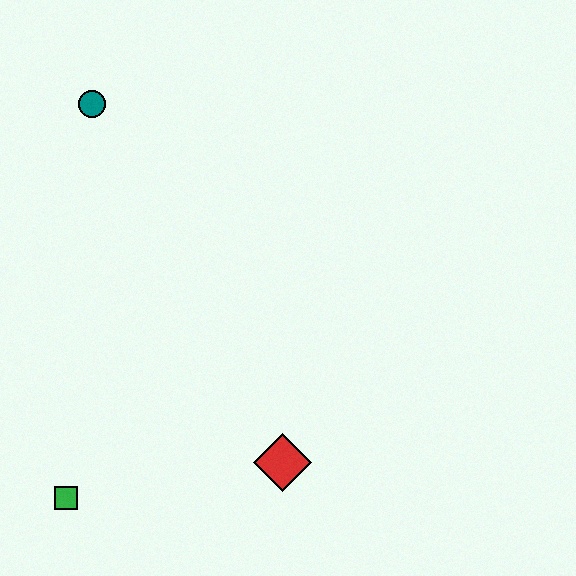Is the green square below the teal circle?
Yes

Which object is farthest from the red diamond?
The teal circle is farthest from the red diamond.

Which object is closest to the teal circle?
The green square is closest to the teal circle.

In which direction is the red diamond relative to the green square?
The red diamond is to the right of the green square.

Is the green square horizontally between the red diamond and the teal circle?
No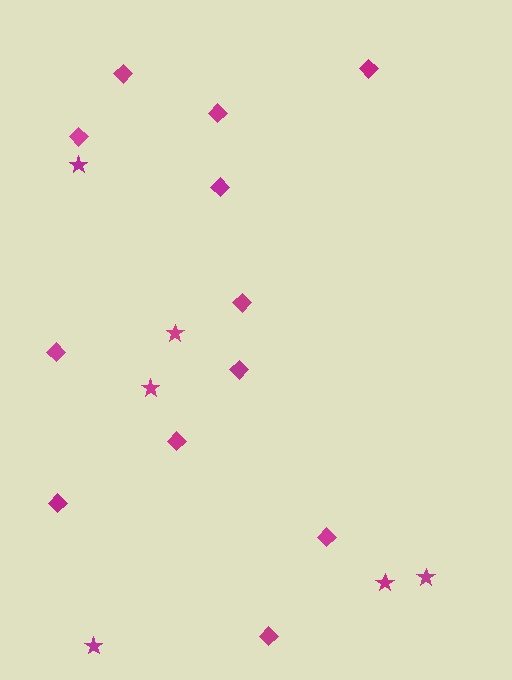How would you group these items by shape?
There are 2 groups: one group of diamonds (12) and one group of stars (6).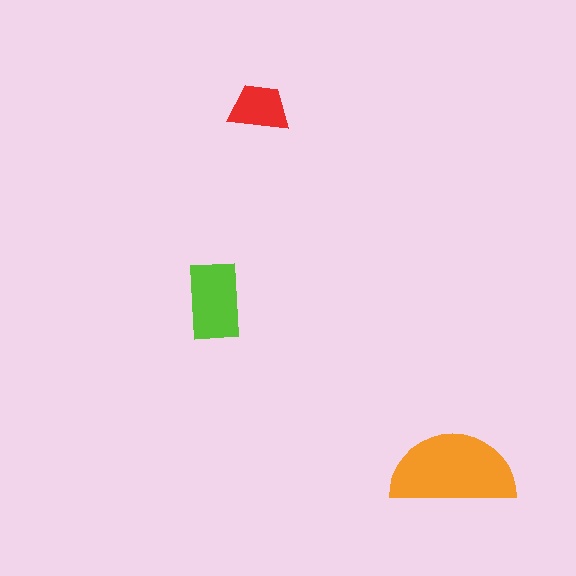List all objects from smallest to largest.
The red trapezoid, the lime rectangle, the orange semicircle.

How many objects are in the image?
There are 3 objects in the image.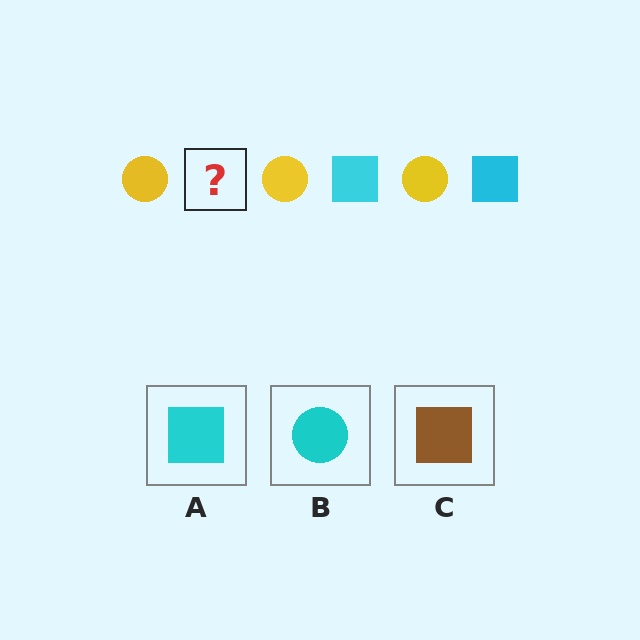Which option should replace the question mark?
Option A.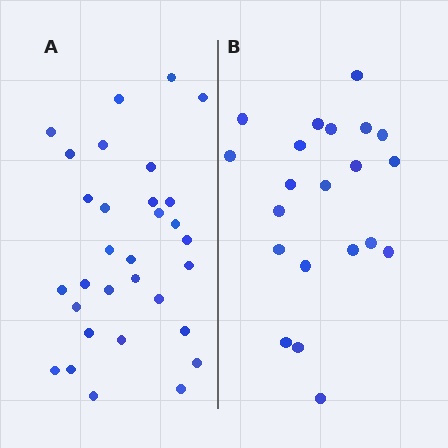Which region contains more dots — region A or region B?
Region A (the left region) has more dots.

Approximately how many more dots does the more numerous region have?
Region A has roughly 10 or so more dots than region B.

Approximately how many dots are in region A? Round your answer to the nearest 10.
About 30 dots. (The exact count is 31, which rounds to 30.)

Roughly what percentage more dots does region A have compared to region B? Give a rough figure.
About 50% more.